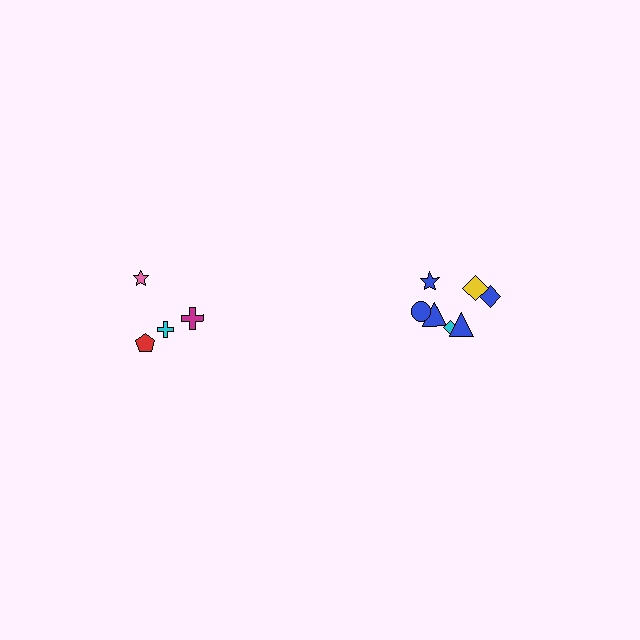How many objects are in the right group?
There are 7 objects.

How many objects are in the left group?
There are 4 objects.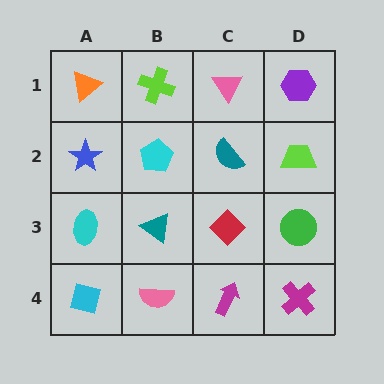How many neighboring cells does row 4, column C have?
3.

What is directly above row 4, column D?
A green circle.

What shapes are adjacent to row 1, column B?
A cyan pentagon (row 2, column B), an orange triangle (row 1, column A), a pink triangle (row 1, column C).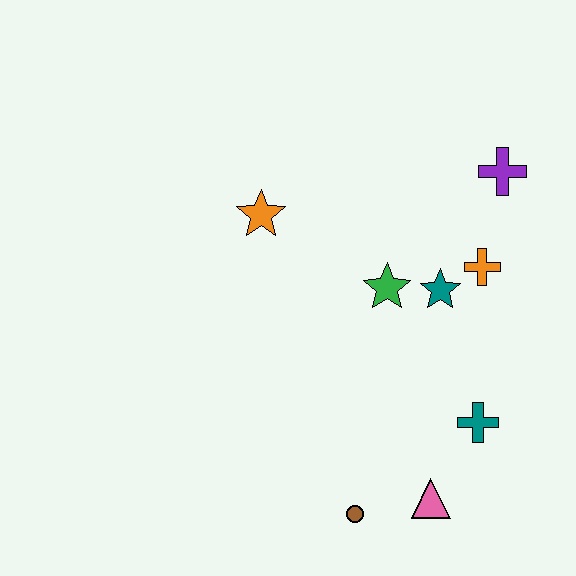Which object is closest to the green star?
The teal star is closest to the green star.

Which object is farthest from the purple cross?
The brown circle is farthest from the purple cross.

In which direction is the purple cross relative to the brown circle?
The purple cross is above the brown circle.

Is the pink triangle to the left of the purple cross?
Yes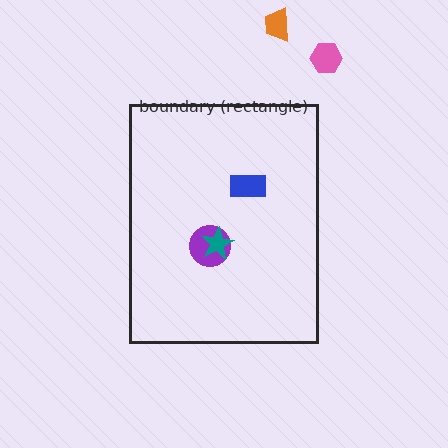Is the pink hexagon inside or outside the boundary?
Outside.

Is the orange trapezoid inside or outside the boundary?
Outside.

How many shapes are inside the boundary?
3 inside, 2 outside.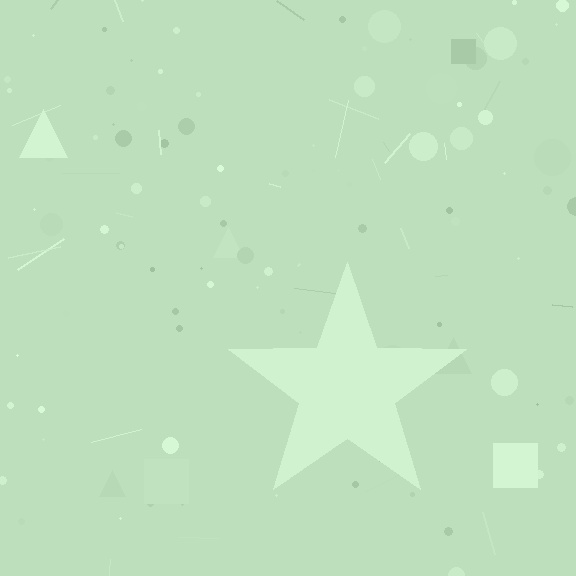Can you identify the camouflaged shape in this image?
The camouflaged shape is a star.